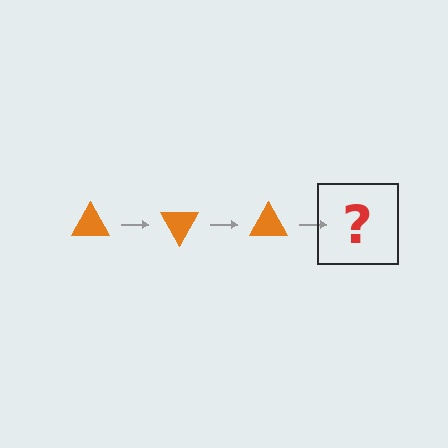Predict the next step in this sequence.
The next step is an orange triangle rotated 180 degrees.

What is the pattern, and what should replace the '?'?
The pattern is that the triangle rotates 60 degrees each step. The '?' should be an orange triangle rotated 180 degrees.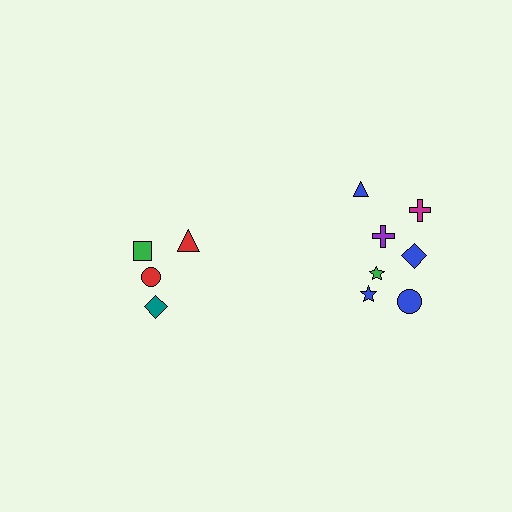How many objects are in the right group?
There are 7 objects.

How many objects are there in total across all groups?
There are 11 objects.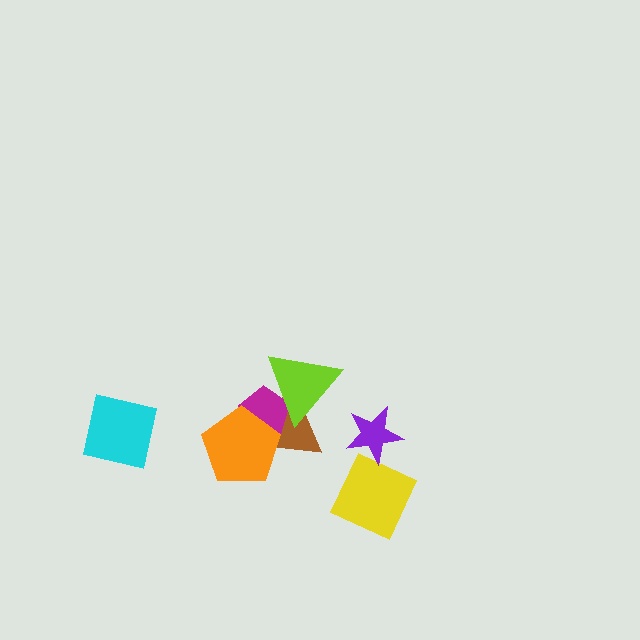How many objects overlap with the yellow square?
0 objects overlap with the yellow square.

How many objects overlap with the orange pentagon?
2 objects overlap with the orange pentagon.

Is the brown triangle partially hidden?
Yes, it is partially covered by another shape.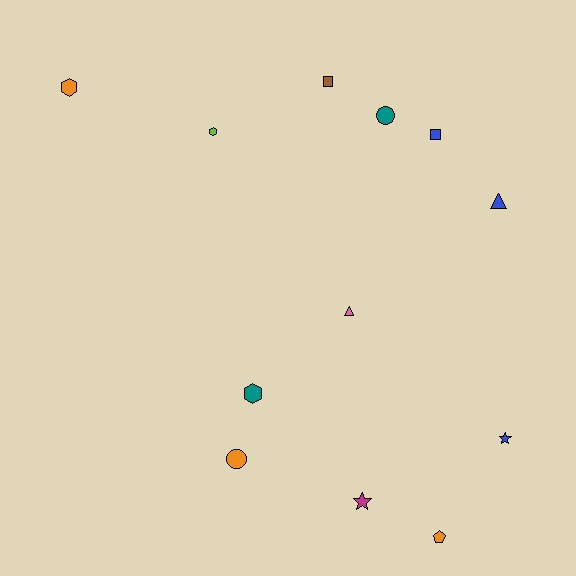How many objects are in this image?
There are 12 objects.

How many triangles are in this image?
There are 2 triangles.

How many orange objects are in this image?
There are 3 orange objects.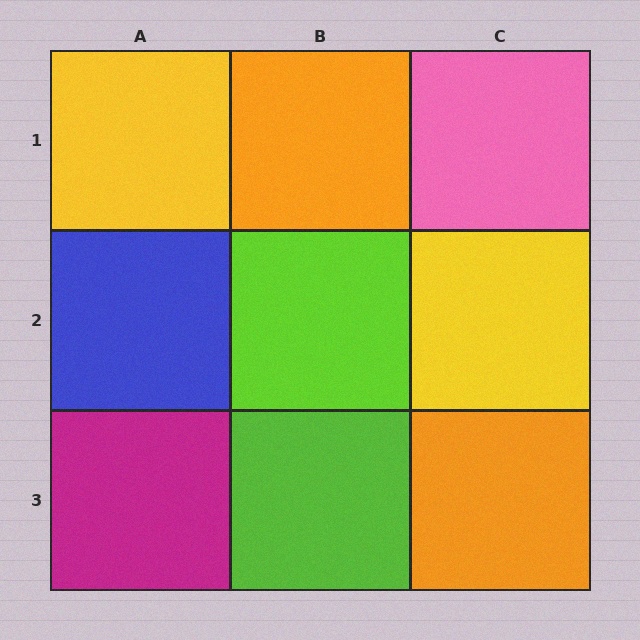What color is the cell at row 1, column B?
Orange.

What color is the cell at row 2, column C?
Yellow.